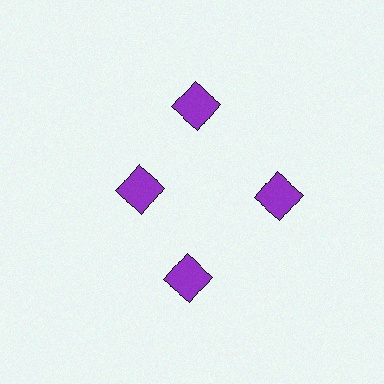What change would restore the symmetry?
The symmetry would be restored by moving it outward, back onto the ring so that all 4 diamonds sit at equal angles and equal distance from the center.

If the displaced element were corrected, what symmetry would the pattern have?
It would have 4-fold rotational symmetry — the pattern would map onto itself every 90 degrees.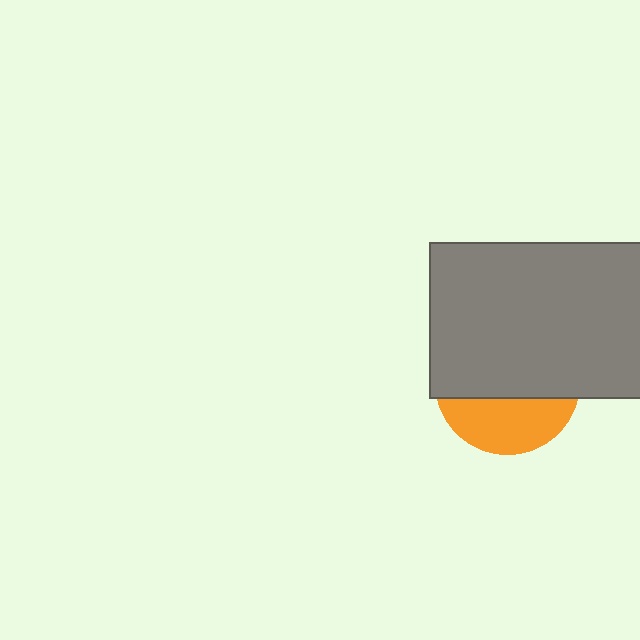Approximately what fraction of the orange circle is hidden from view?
Roughly 65% of the orange circle is hidden behind the gray rectangle.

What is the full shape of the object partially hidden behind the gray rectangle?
The partially hidden object is an orange circle.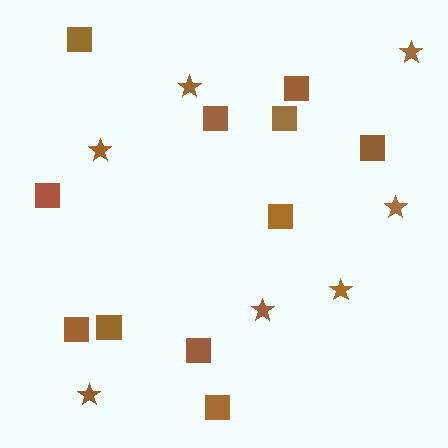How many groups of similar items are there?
There are 2 groups: one group of stars (7) and one group of squares (11).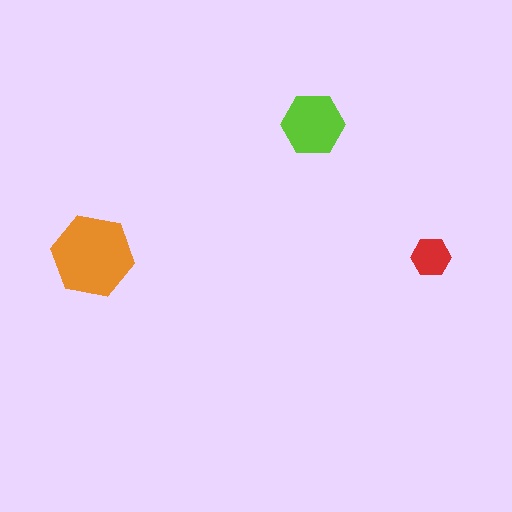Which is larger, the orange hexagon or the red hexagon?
The orange one.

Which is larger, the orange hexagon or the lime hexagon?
The orange one.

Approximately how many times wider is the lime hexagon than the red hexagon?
About 1.5 times wider.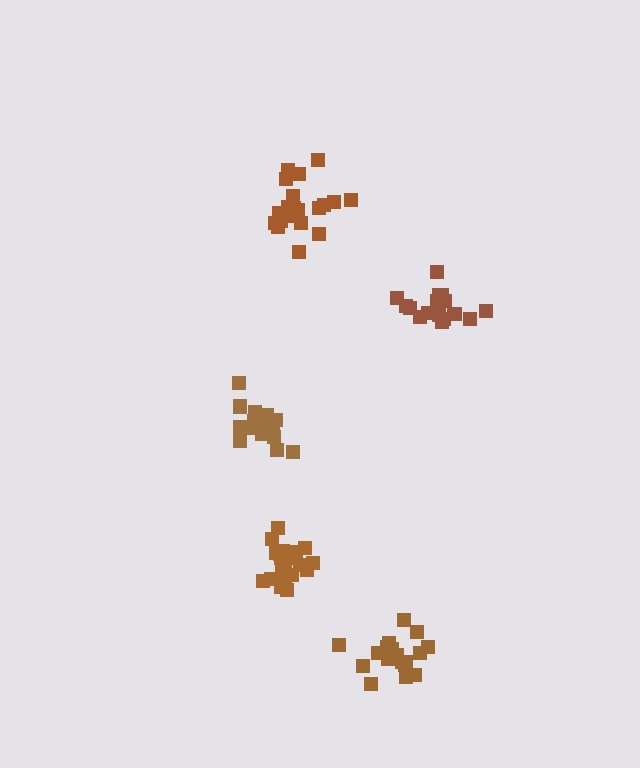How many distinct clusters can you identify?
There are 5 distinct clusters.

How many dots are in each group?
Group 1: 21 dots, Group 2: 21 dots, Group 3: 18 dots, Group 4: 17 dots, Group 5: 19 dots (96 total).